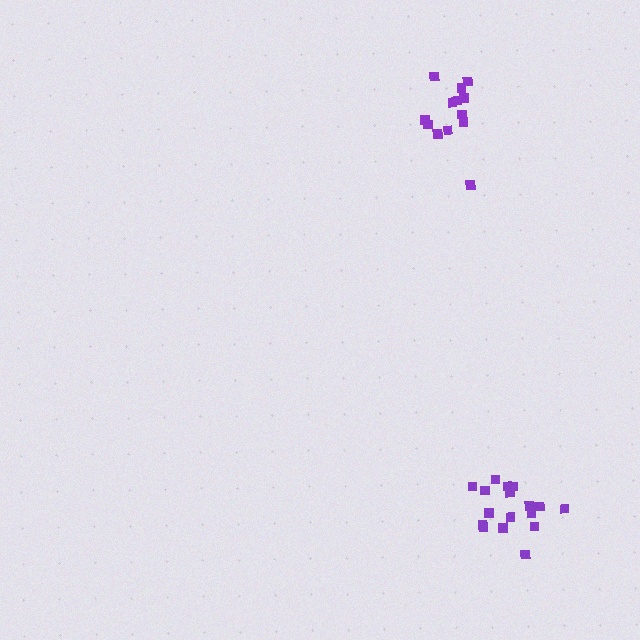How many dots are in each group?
Group 1: 17 dots, Group 2: 13 dots (30 total).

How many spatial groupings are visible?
There are 2 spatial groupings.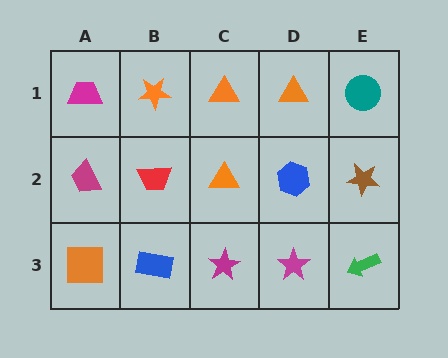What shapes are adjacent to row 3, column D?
A blue hexagon (row 2, column D), a magenta star (row 3, column C), a green arrow (row 3, column E).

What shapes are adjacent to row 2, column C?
An orange triangle (row 1, column C), a magenta star (row 3, column C), a red trapezoid (row 2, column B), a blue hexagon (row 2, column D).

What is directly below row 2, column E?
A green arrow.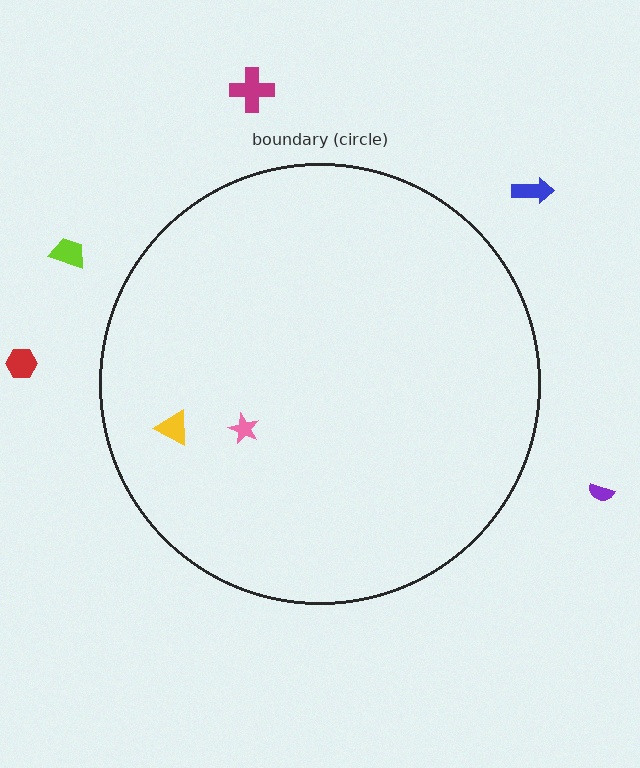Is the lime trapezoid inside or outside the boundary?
Outside.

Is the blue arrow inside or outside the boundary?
Outside.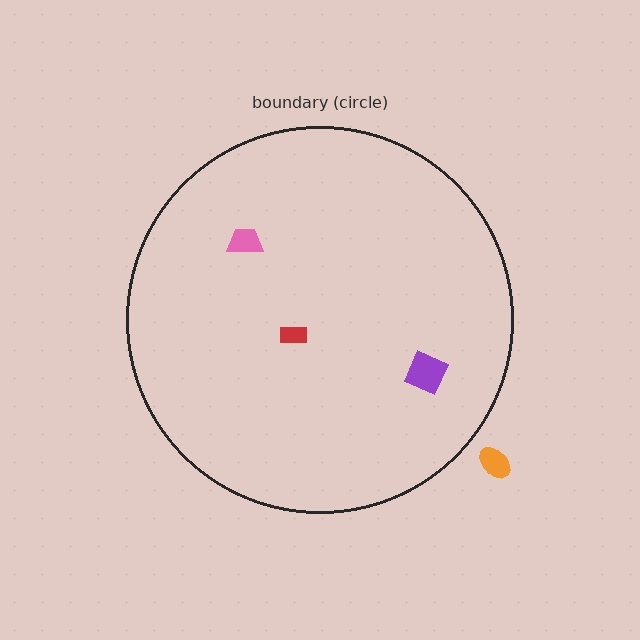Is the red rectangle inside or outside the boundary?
Inside.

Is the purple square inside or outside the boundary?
Inside.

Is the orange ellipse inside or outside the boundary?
Outside.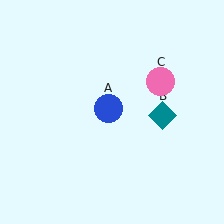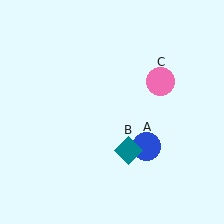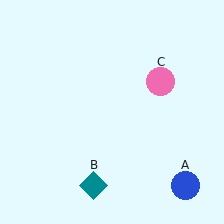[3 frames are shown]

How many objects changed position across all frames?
2 objects changed position: blue circle (object A), teal diamond (object B).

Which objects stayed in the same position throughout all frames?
Pink circle (object C) remained stationary.